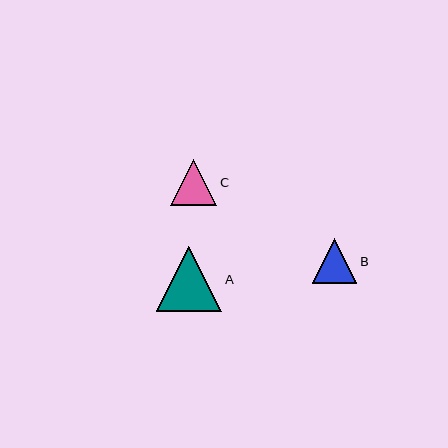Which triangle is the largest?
Triangle A is the largest with a size of approximately 66 pixels.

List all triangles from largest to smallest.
From largest to smallest: A, C, B.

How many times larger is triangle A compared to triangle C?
Triangle A is approximately 1.4 times the size of triangle C.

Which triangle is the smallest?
Triangle B is the smallest with a size of approximately 45 pixels.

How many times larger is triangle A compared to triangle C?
Triangle A is approximately 1.4 times the size of triangle C.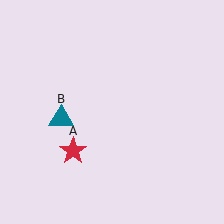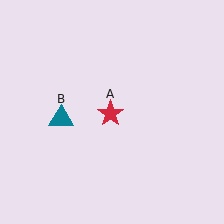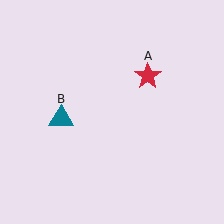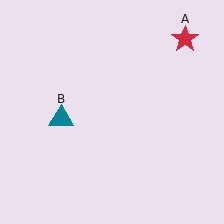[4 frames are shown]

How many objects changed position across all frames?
1 object changed position: red star (object A).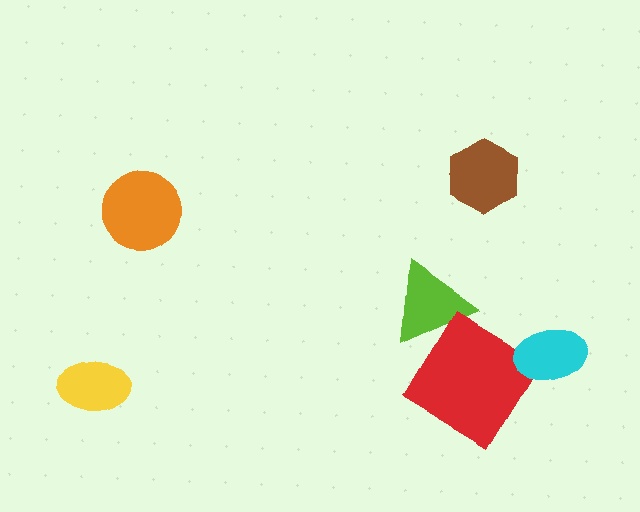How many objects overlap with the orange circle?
0 objects overlap with the orange circle.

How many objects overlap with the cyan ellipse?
0 objects overlap with the cyan ellipse.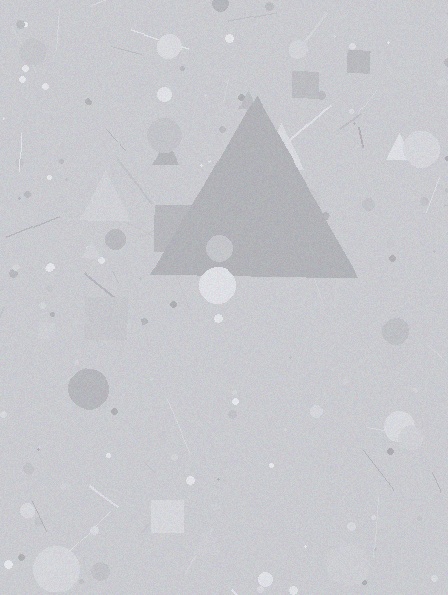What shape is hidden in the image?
A triangle is hidden in the image.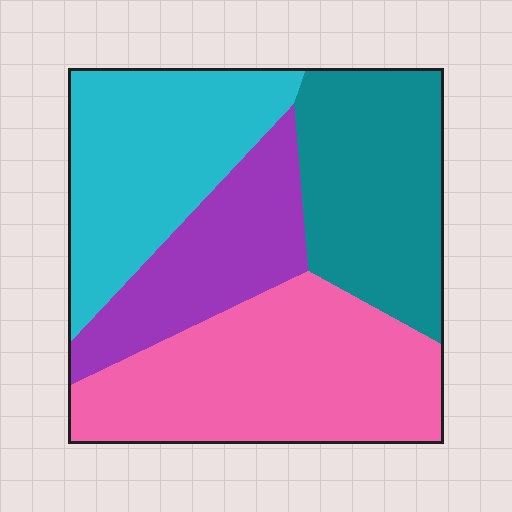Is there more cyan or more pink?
Pink.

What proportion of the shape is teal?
Teal covers 24% of the shape.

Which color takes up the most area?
Pink, at roughly 35%.